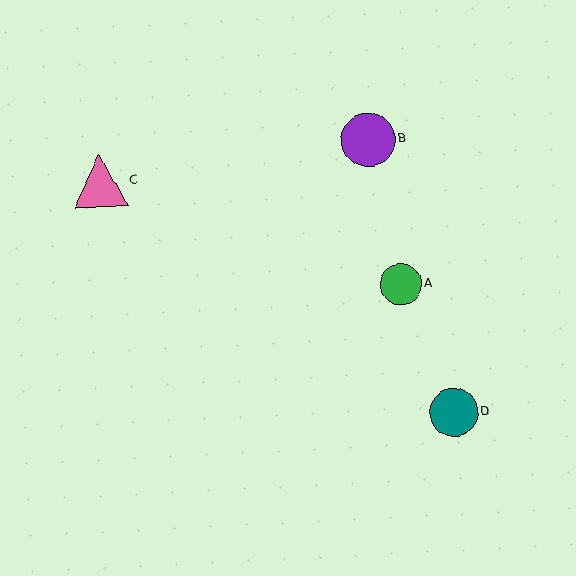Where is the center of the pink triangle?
The center of the pink triangle is at (100, 181).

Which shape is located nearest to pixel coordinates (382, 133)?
The purple circle (labeled B) at (368, 140) is nearest to that location.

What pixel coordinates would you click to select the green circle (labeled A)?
Click at (401, 285) to select the green circle A.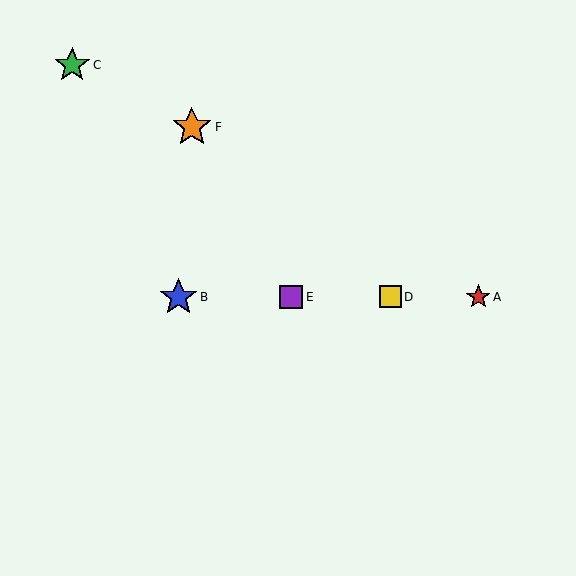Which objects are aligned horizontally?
Objects A, B, D, E are aligned horizontally.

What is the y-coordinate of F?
Object F is at y≈127.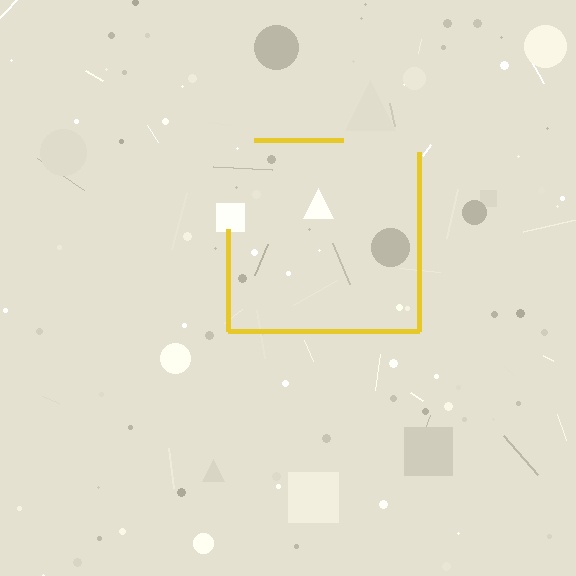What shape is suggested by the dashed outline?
The dashed outline suggests a square.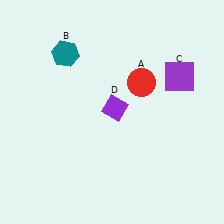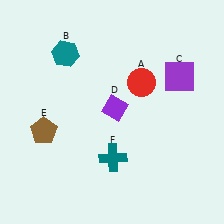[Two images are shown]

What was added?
A brown pentagon (E), a teal cross (F) were added in Image 2.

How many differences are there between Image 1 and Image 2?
There are 2 differences between the two images.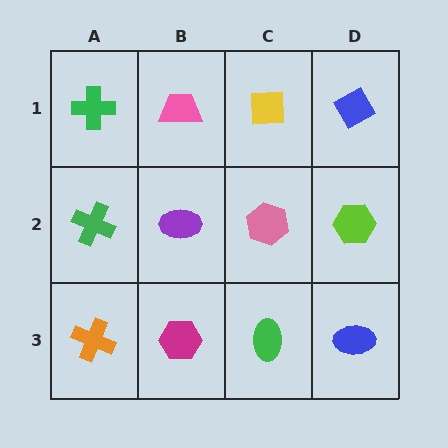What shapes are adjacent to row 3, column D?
A lime hexagon (row 2, column D), a green ellipse (row 3, column C).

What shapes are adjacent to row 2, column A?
A green cross (row 1, column A), an orange cross (row 3, column A), a purple ellipse (row 2, column B).